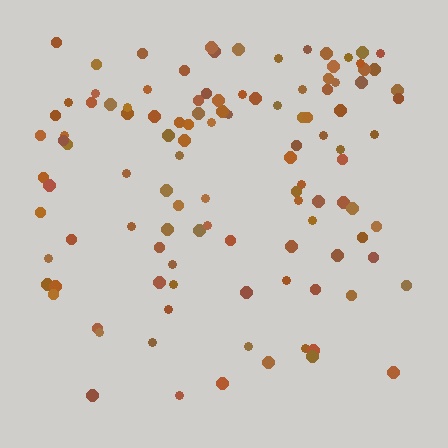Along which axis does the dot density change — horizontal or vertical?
Vertical.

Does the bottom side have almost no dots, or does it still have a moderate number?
Still a moderate number, just noticeably fewer than the top.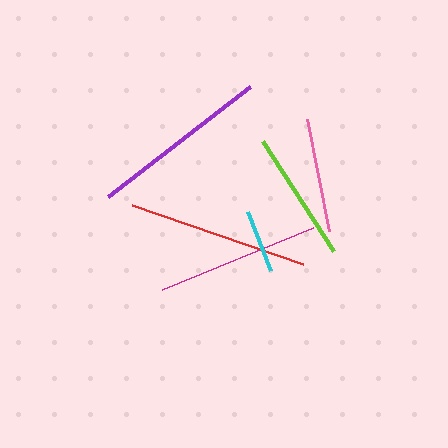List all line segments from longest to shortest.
From longest to shortest: red, purple, magenta, lime, pink, cyan.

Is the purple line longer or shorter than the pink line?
The purple line is longer than the pink line.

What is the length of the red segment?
The red segment is approximately 181 pixels long.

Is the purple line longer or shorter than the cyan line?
The purple line is longer than the cyan line.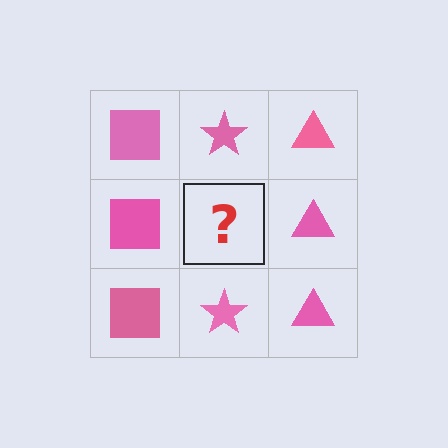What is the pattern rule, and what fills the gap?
The rule is that each column has a consistent shape. The gap should be filled with a pink star.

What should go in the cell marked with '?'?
The missing cell should contain a pink star.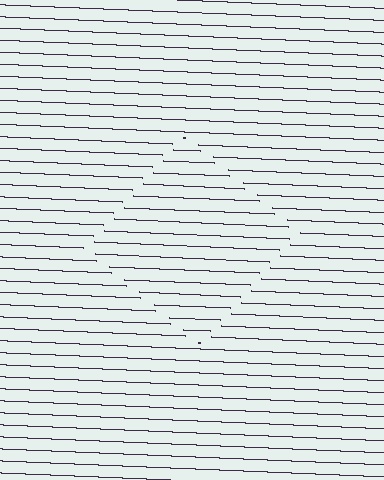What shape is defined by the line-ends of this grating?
An illusory square. The interior of the shape contains the same grating, shifted by half a period — the contour is defined by the phase discontinuity where line-ends from the inner and outer gratings abut.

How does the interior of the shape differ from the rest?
The interior of the shape contains the same grating, shifted by half a period — the contour is defined by the phase discontinuity where line-ends from the inner and outer gratings abut.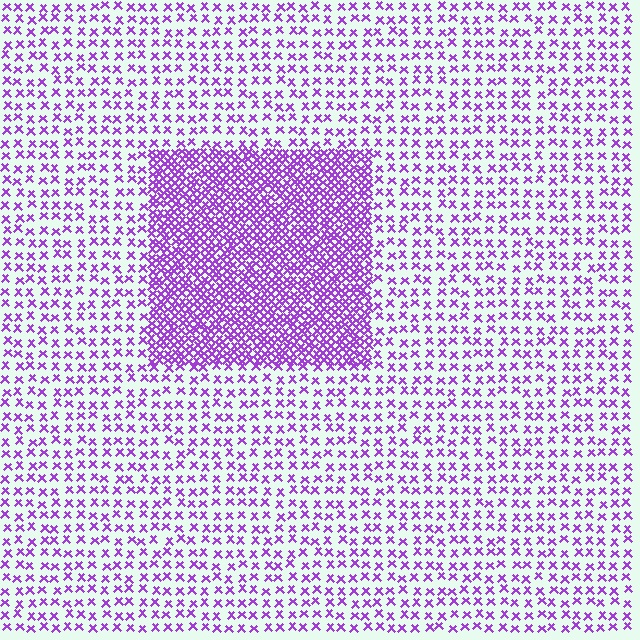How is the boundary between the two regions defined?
The boundary is defined by a change in element density (approximately 2.8x ratio). All elements are the same color, size, and shape.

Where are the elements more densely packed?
The elements are more densely packed inside the rectangle boundary.